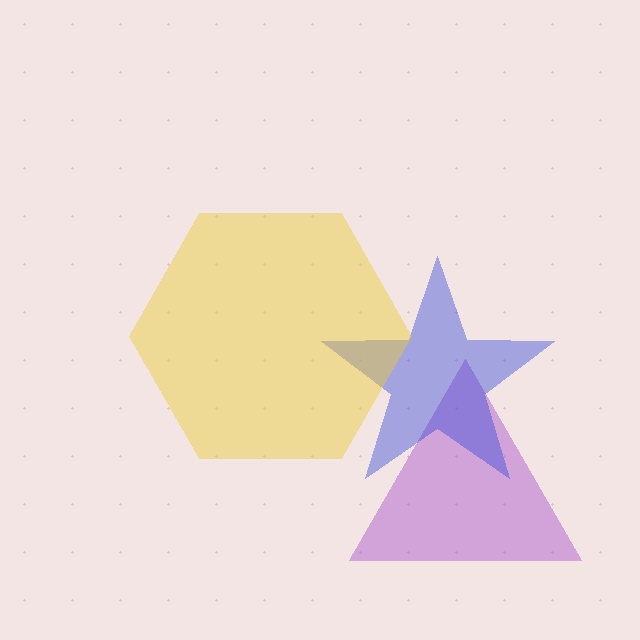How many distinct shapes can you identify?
There are 3 distinct shapes: a purple triangle, a blue star, a yellow hexagon.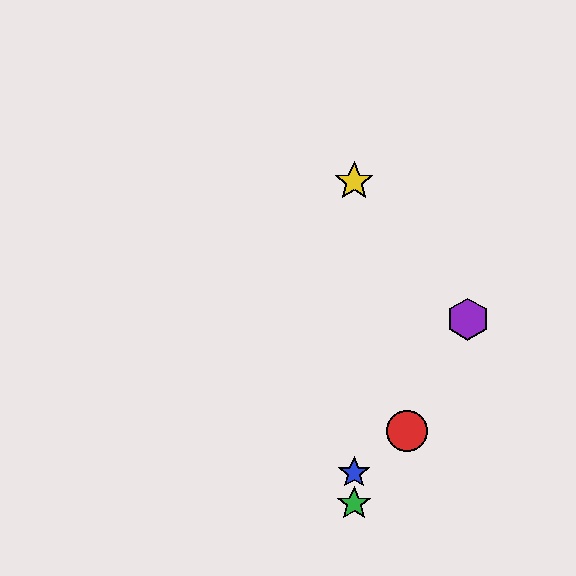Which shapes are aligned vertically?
The blue star, the green star, the yellow star are aligned vertically.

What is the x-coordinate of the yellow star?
The yellow star is at x≈354.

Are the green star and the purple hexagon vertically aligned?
No, the green star is at x≈354 and the purple hexagon is at x≈468.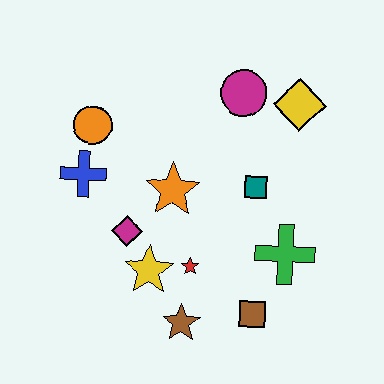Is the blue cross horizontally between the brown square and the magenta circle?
No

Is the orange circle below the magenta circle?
Yes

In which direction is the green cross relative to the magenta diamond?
The green cross is to the right of the magenta diamond.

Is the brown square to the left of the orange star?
No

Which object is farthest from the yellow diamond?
The brown star is farthest from the yellow diamond.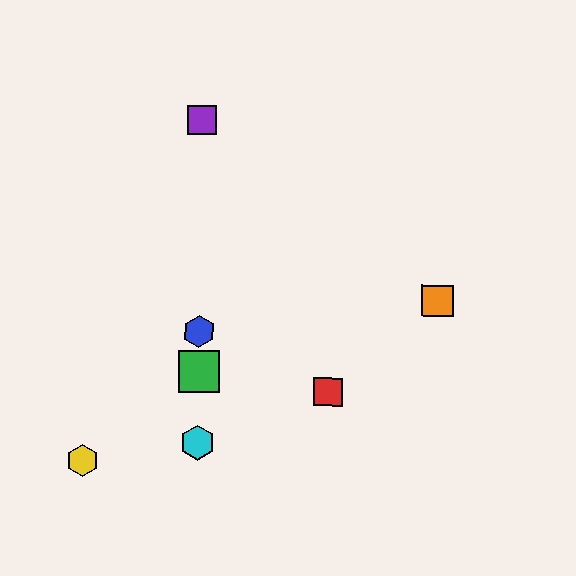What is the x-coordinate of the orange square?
The orange square is at x≈437.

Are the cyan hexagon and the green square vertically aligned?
Yes, both are at x≈198.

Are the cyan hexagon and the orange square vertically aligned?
No, the cyan hexagon is at x≈198 and the orange square is at x≈437.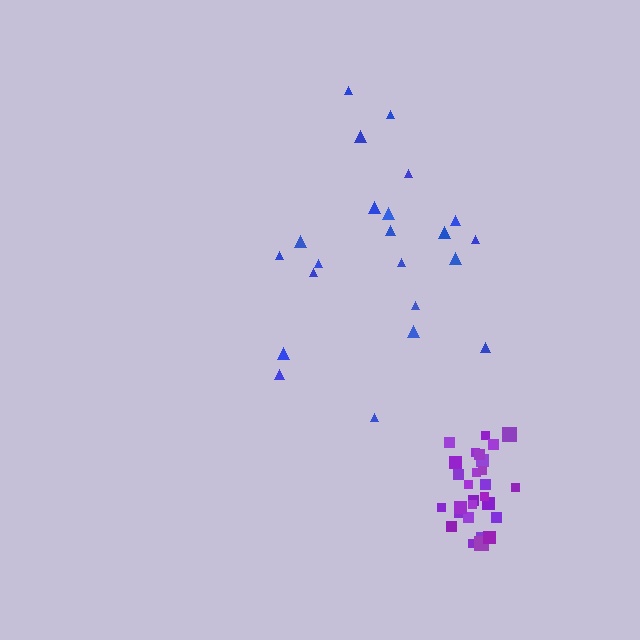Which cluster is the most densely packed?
Purple.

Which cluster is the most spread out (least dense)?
Blue.